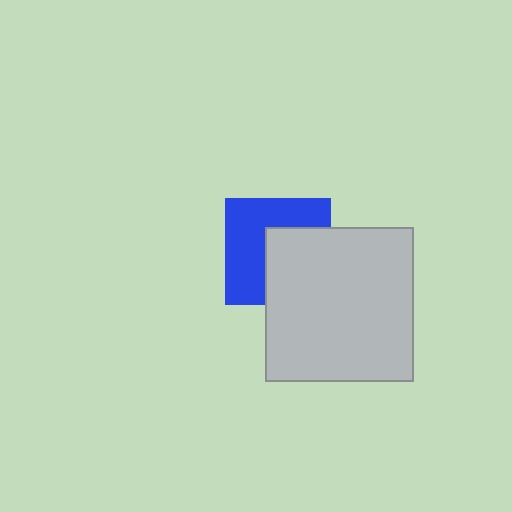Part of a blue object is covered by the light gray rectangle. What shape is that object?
It is a square.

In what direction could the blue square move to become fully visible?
The blue square could move toward the upper-left. That would shift it out from behind the light gray rectangle entirely.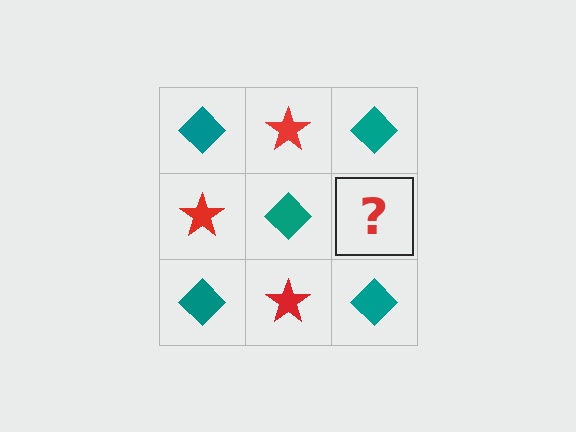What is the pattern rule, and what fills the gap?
The rule is that it alternates teal diamond and red star in a checkerboard pattern. The gap should be filled with a red star.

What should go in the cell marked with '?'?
The missing cell should contain a red star.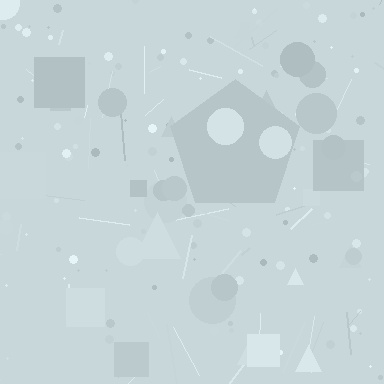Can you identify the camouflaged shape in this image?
The camouflaged shape is a pentagon.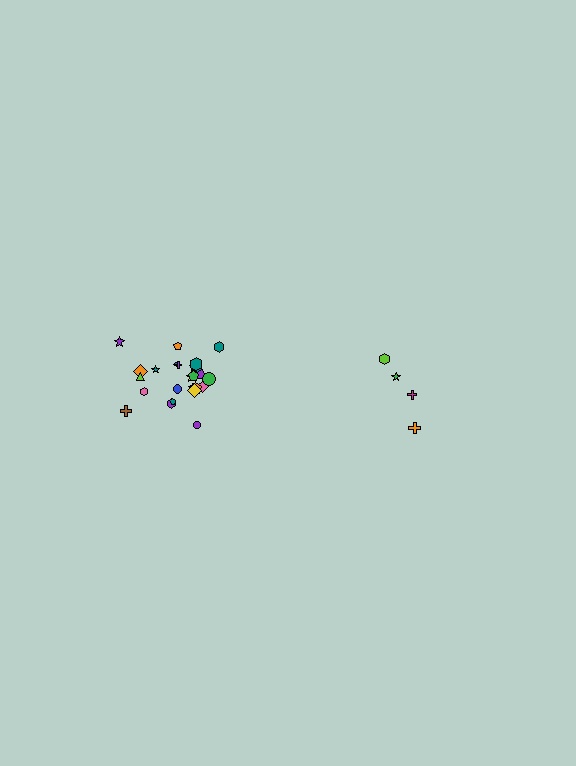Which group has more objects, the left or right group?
The left group.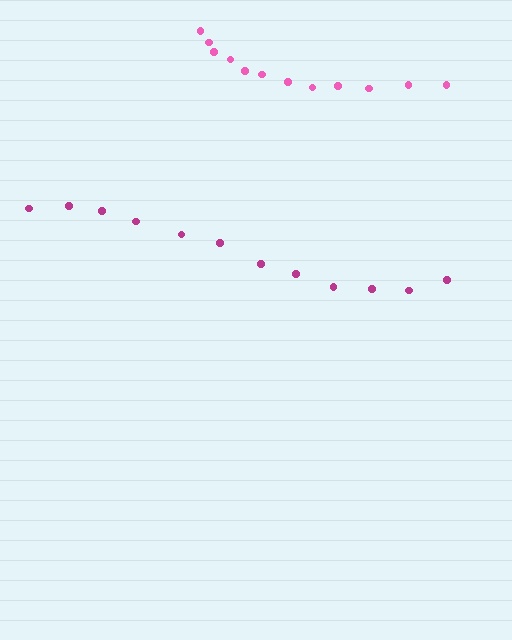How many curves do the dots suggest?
There are 2 distinct paths.